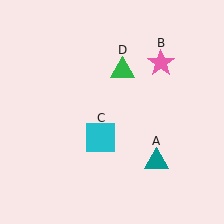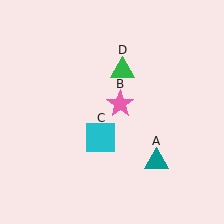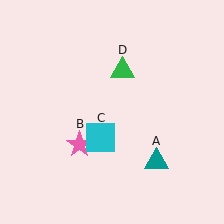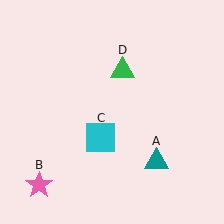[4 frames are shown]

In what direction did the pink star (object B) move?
The pink star (object B) moved down and to the left.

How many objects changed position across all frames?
1 object changed position: pink star (object B).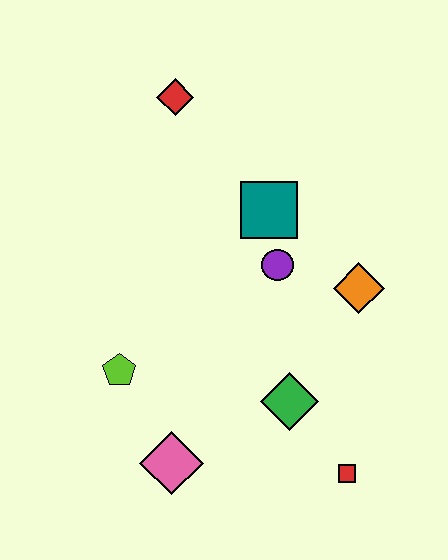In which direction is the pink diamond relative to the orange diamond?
The pink diamond is to the left of the orange diamond.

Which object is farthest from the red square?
The red diamond is farthest from the red square.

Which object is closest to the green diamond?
The red square is closest to the green diamond.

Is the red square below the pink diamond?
Yes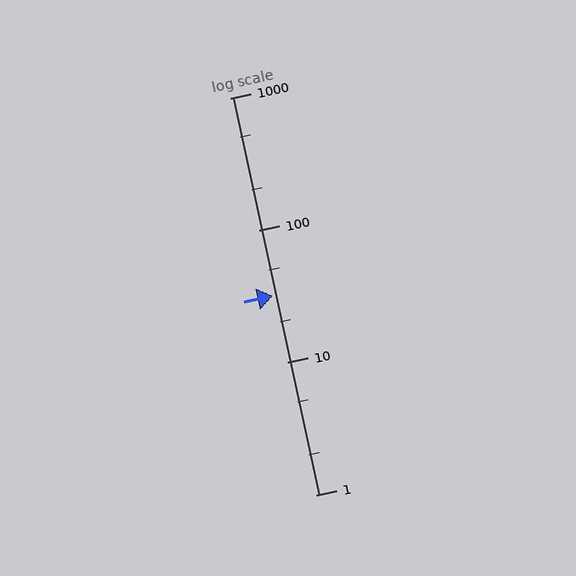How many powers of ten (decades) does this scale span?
The scale spans 3 decades, from 1 to 1000.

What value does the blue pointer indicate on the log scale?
The pointer indicates approximately 32.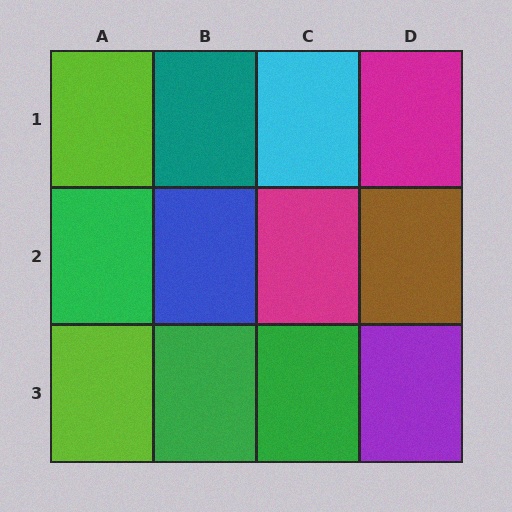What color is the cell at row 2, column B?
Blue.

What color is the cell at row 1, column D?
Magenta.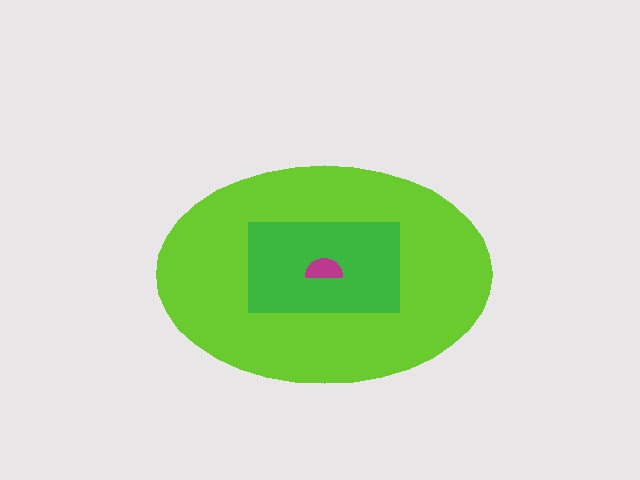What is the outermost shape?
The lime ellipse.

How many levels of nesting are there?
3.